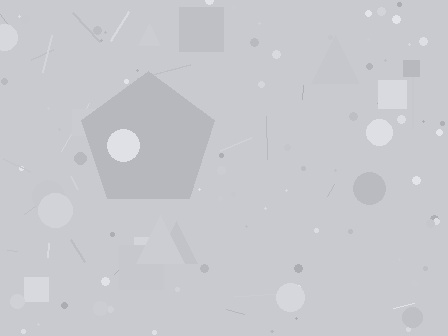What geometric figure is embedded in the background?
A pentagon is embedded in the background.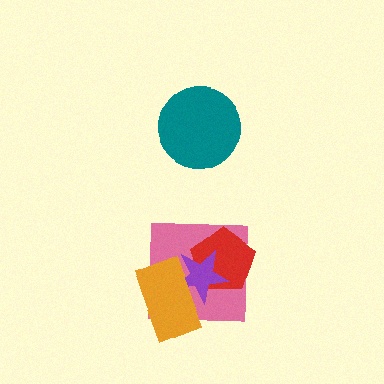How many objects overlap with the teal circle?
0 objects overlap with the teal circle.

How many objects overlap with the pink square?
3 objects overlap with the pink square.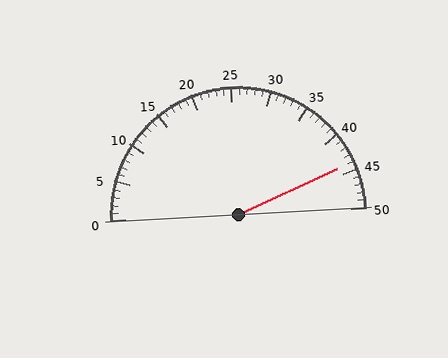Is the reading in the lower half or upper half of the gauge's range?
The reading is in the upper half of the range (0 to 50).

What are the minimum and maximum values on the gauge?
The gauge ranges from 0 to 50.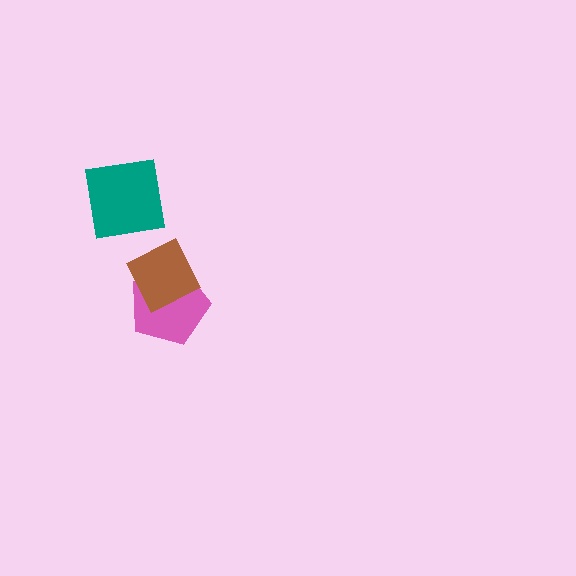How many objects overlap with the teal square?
0 objects overlap with the teal square.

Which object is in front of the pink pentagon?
The brown square is in front of the pink pentagon.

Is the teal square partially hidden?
No, no other shape covers it.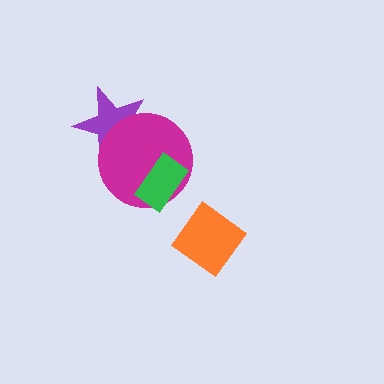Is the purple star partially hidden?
Yes, it is partially covered by another shape.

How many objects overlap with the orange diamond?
0 objects overlap with the orange diamond.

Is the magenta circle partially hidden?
Yes, it is partially covered by another shape.